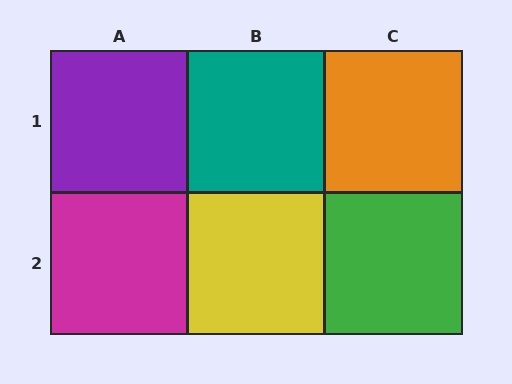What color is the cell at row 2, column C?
Green.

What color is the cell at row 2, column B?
Yellow.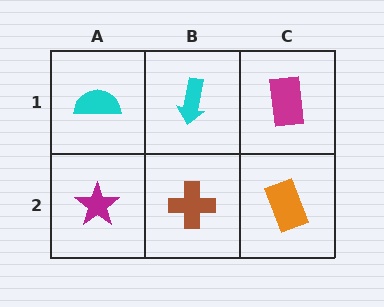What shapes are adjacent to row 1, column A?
A magenta star (row 2, column A), a cyan arrow (row 1, column B).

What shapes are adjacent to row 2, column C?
A magenta rectangle (row 1, column C), a brown cross (row 2, column B).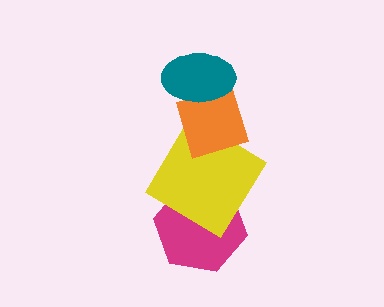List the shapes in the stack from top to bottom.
From top to bottom: the teal ellipse, the orange diamond, the yellow diamond, the magenta hexagon.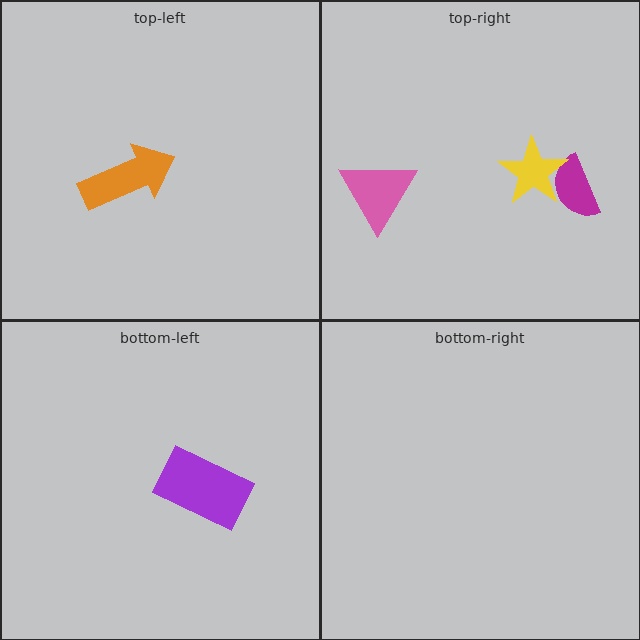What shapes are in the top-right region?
The magenta semicircle, the yellow star, the pink triangle.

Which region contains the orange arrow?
The top-left region.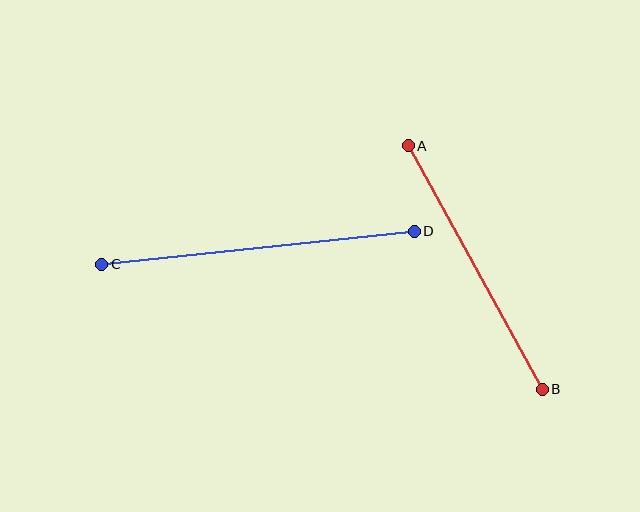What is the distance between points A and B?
The distance is approximately 278 pixels.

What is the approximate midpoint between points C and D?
The midpoint is at approximately (258, 248) pixels.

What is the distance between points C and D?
The distance is approximately 314 pixels.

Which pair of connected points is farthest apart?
Points C and D are farthest apart.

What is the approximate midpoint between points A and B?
The midpoint is at approximately (475, 268) pixels.